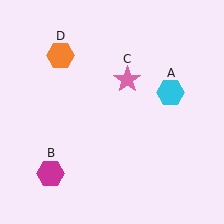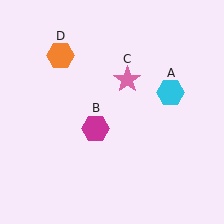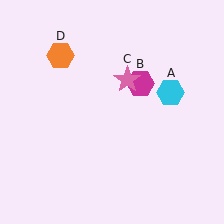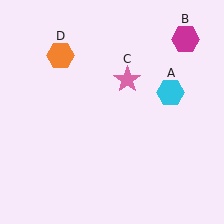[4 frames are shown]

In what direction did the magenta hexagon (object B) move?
The magenta hexagon (object B) moved up and to the right.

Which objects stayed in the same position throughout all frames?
Cyan hexagon (object A) and pink star (object C) and orange hexagon (object D) remained stationary.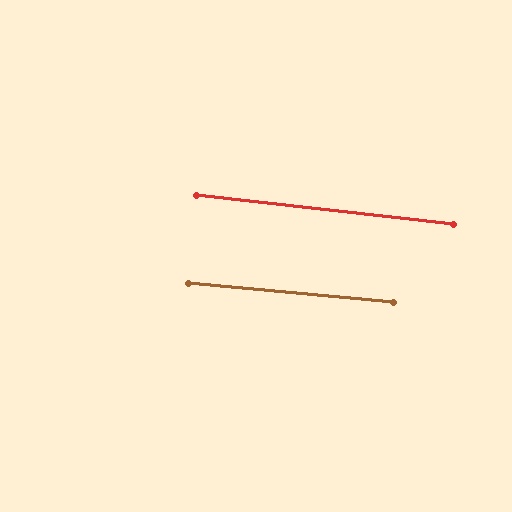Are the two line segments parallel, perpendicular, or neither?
Parallel — their directions differ by only 1.1°.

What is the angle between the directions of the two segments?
Approximately 1 degree.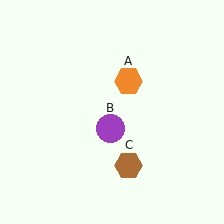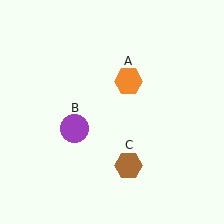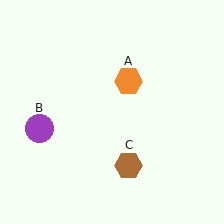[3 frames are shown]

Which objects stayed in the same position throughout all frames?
Orange hexagon (object A) and brown hexagon (object C) remained stationary.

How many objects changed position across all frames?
1 object changed position: purple circle (object B).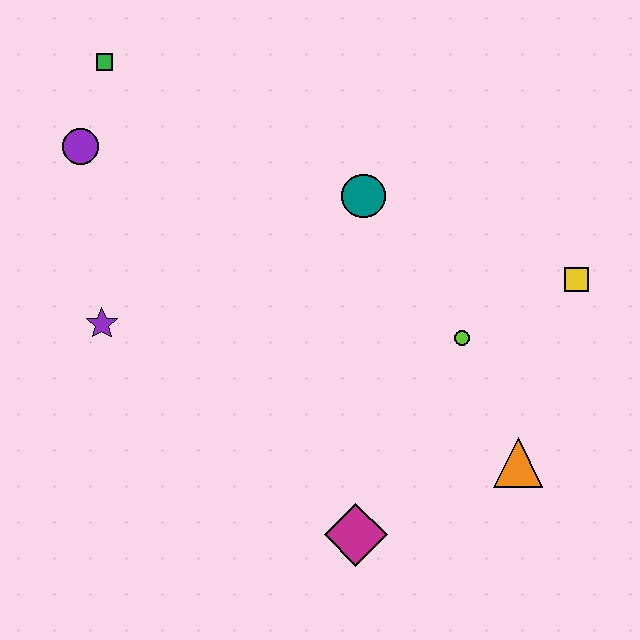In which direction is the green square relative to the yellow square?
The green square is to the left of the yellow square.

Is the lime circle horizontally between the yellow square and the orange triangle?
No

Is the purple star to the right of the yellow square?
No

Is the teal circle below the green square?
Yes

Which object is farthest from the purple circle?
The orange triangle is farthest from the purple circle.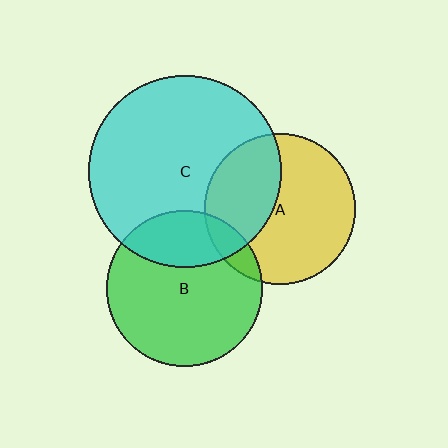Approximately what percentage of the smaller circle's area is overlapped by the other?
Approximately 35%.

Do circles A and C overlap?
Yes.